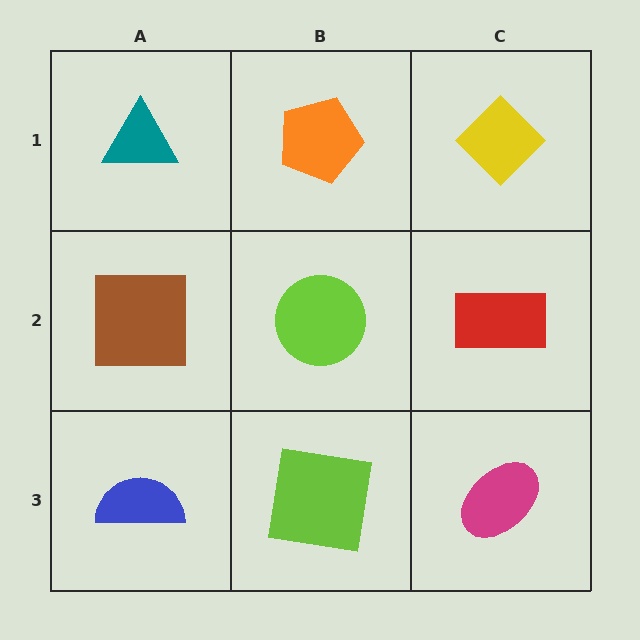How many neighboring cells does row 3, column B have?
3.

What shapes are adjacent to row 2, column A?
A teal triangle (row 1, column A), a blue semicircle (row 3, column A), a lime circle (row 2, column B).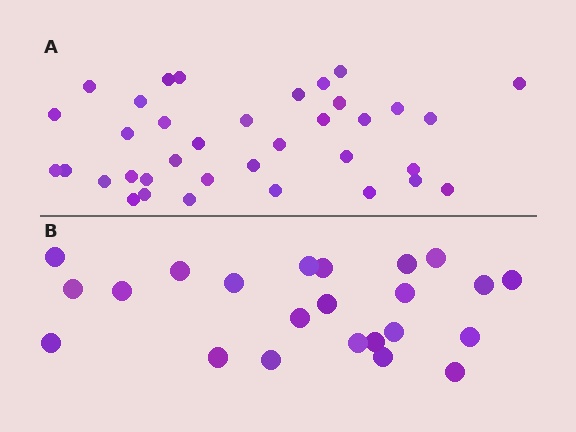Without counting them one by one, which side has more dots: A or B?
Region A (the top region) has more dots.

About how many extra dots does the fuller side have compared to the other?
Region A has approximately 15 more dots than region B.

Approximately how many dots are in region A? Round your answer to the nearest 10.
About 40 dots. (The exact count is 36, which rounds to 40.)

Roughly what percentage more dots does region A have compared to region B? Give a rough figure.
About 55% more.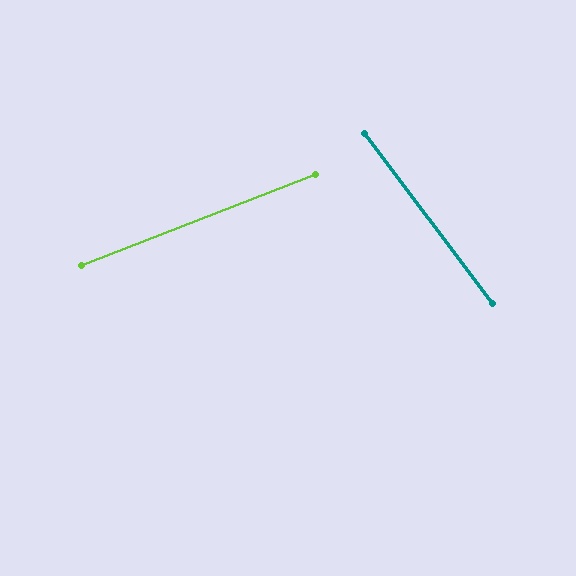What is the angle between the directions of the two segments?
Approximately 74 degrees.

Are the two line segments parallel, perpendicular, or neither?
Neither parallel nor perpendicular — they differ by about 74°.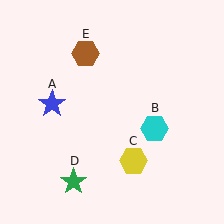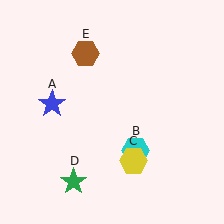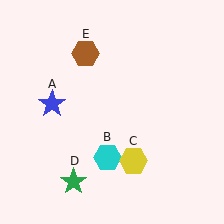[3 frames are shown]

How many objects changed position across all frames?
1 object changed position: cyan hexagon (object B).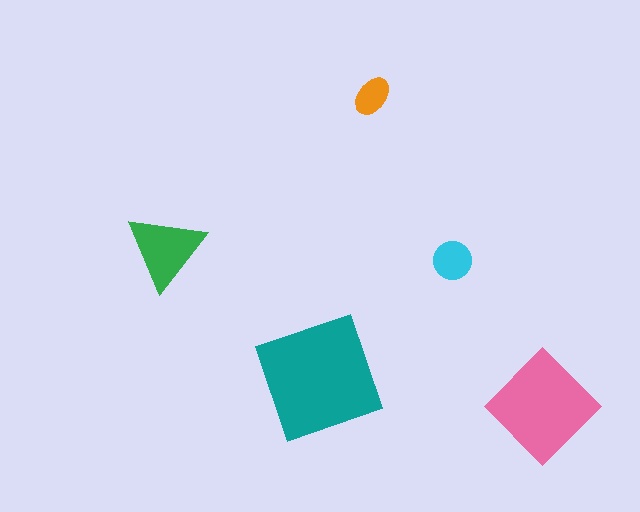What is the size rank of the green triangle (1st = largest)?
3rd.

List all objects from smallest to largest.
The orange ellipse, the cyan circle, the green triangle, the pink diamond, the teal square.